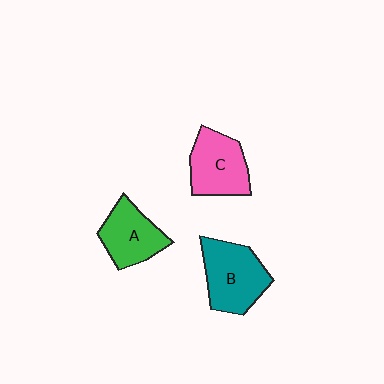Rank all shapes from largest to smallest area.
From largest to smallest: B (teal), C (pink), A (green).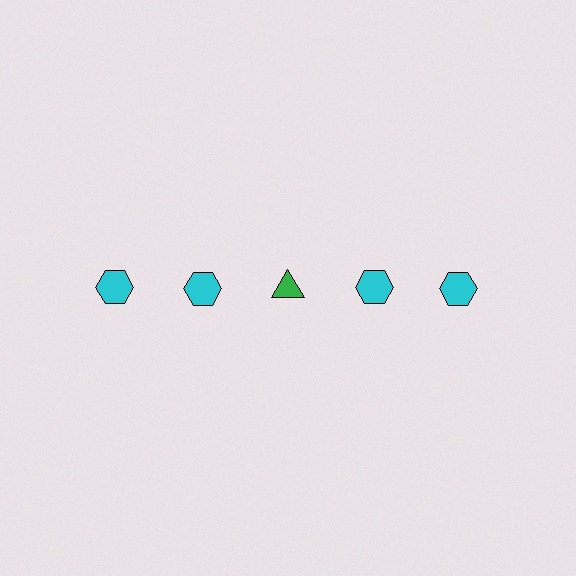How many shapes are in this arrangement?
There are 5 shapes arranged in a grid pattern.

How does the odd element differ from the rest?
It differs in both color (green instead of cyan) and shape (triangle instead of hexagon).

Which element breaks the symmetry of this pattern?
The green triangle in the top row, center column breaks the symmetry. All other shapes are cyan hexagons.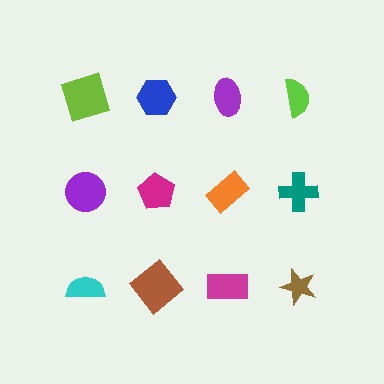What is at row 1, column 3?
A purple ellipse.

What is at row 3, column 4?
A brown star.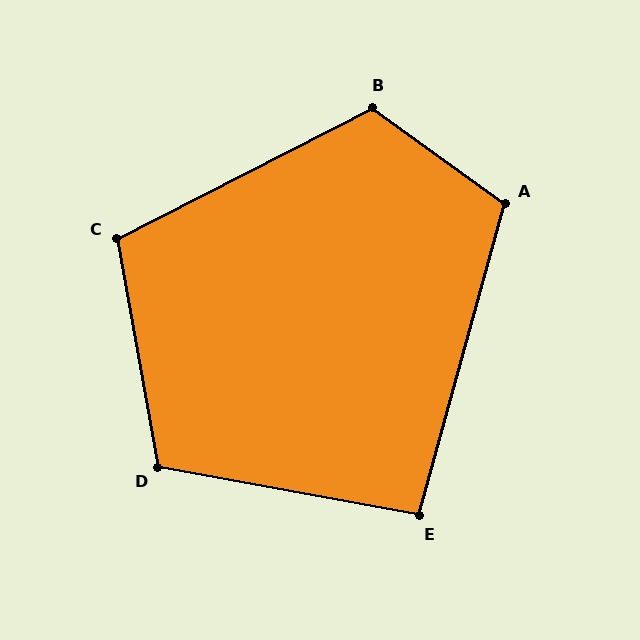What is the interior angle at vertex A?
Approximately 110 degrees (obtuse).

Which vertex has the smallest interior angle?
E, at approximately 95 degrees.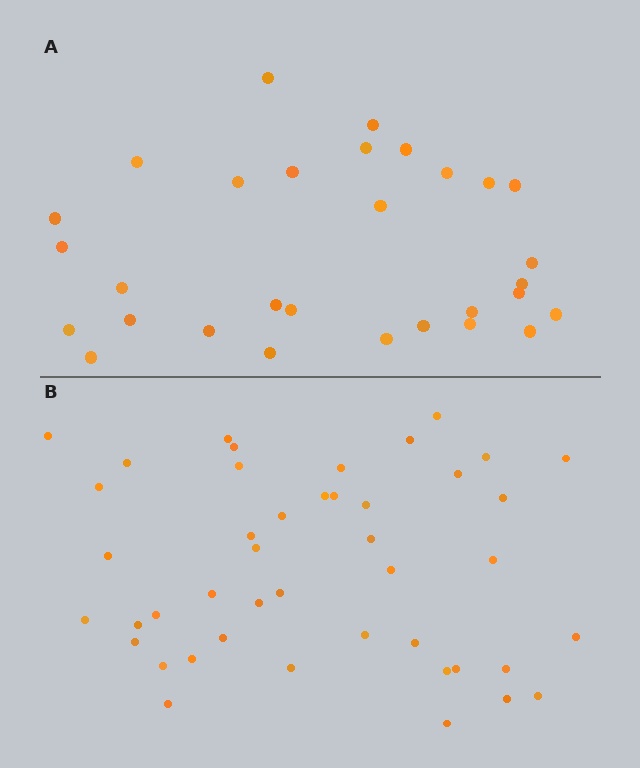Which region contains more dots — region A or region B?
Region B (the bottom region) has more dots.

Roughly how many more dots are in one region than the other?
Region B has approximately 15 more dots than region A.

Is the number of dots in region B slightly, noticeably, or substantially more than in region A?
Region B has substantially more. The ratio is roughly 1.5 to 1.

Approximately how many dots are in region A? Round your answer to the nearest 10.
About 30 dots.